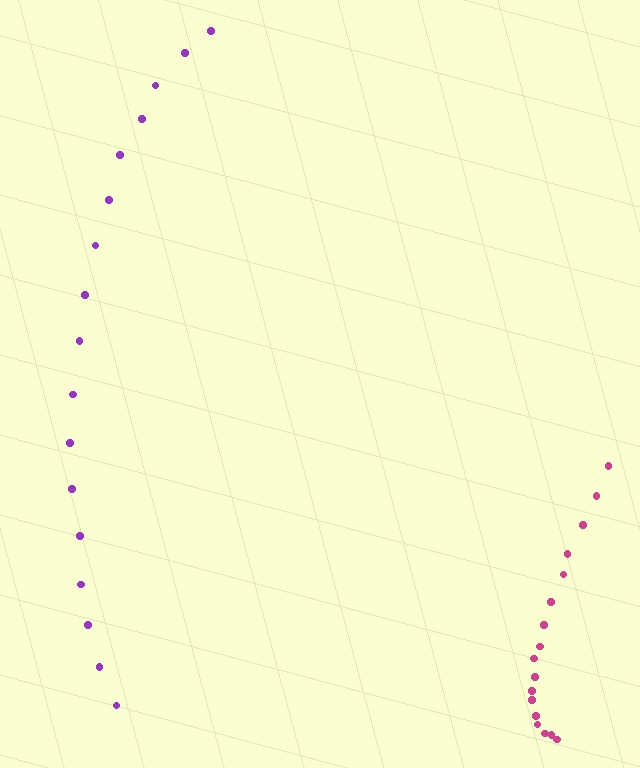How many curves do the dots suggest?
There are 2 distinct paths.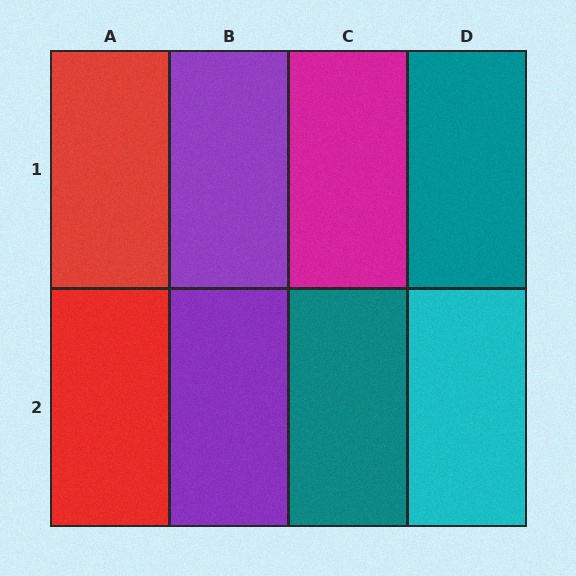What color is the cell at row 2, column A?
Red.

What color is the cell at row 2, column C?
Teal.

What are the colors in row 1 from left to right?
Red, purple, magenta, teal.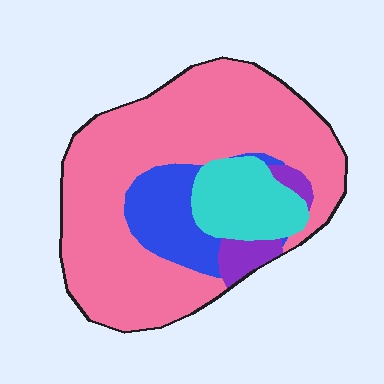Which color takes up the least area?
Purple, at roughly 5%.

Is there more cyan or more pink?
Pink.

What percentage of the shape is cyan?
Cyan takes up about one eighth (1/8) of the shape.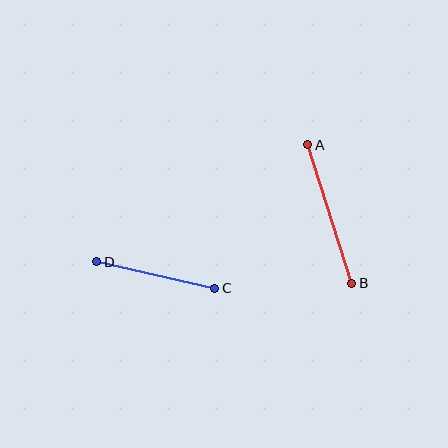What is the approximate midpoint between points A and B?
The midpoint is at approximately (330, 214) pixels.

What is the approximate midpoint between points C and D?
The midpoint is at approximately (156, 275) pixels.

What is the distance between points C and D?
The distance is approximately 121 pixels.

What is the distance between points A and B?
The distance is approximately 145 pixels.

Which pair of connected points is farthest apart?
Points A and B are farthest apart.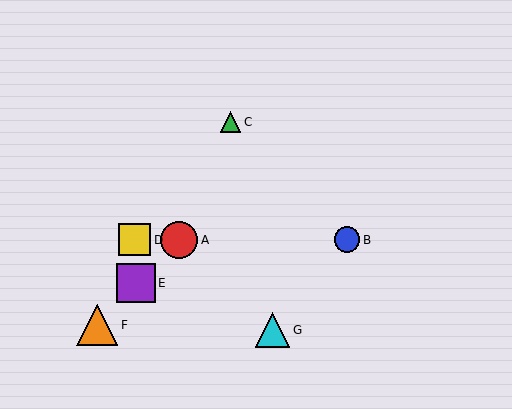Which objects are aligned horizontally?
Objects A, B, D are aligned horizontally.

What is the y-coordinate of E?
Object E is at y≈283.